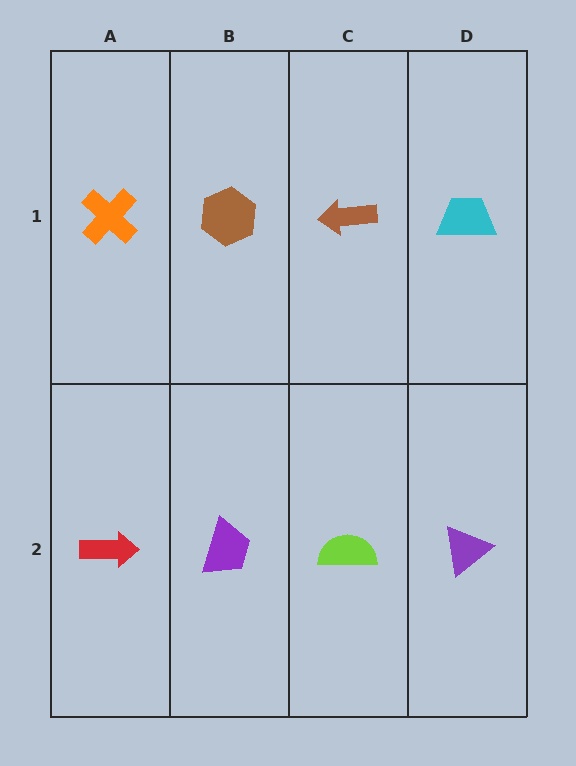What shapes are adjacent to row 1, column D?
A purple triangle (row 2, column D), a brown arrow (row 1, column C).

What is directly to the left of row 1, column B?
An orange cross.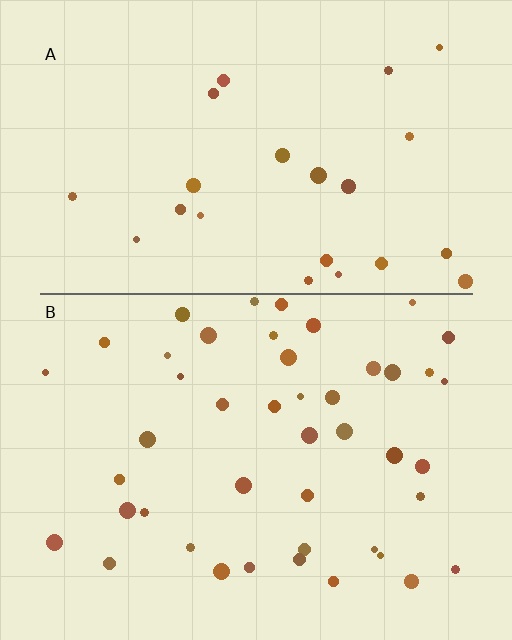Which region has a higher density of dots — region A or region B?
B (the bottom).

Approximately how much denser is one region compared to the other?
Approximately 1.9× — region B over region A.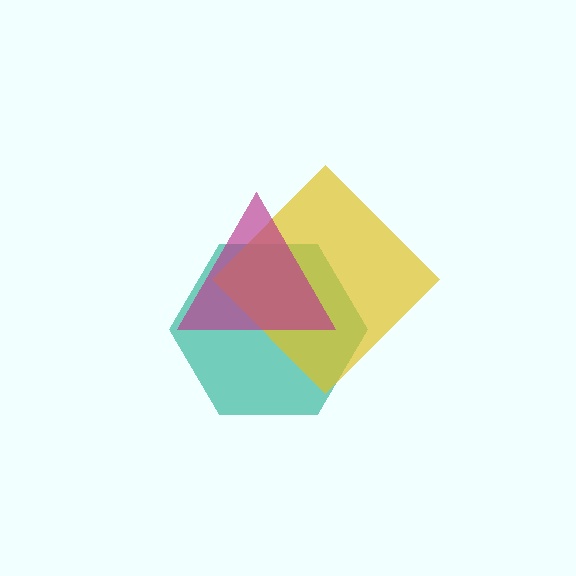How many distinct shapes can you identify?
There are 3 distinct shapes: a teal hexagon, a yellow diamond, a magenta triangle.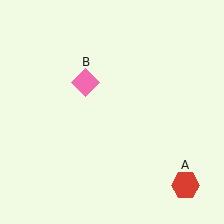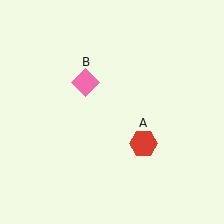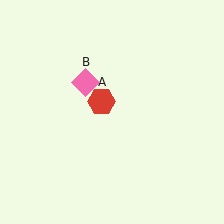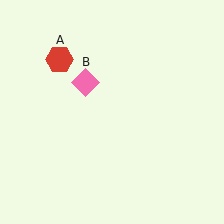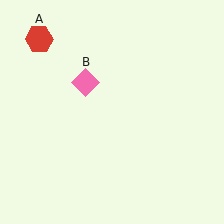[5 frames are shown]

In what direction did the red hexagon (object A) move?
The red hexagon (object A) moved up and to the left.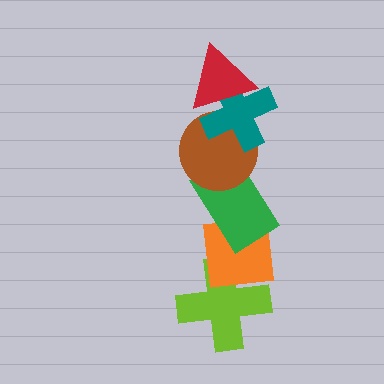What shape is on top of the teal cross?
The red triangle is on top of the teal cross.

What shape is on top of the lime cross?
The orange square is on top of the lime cross.